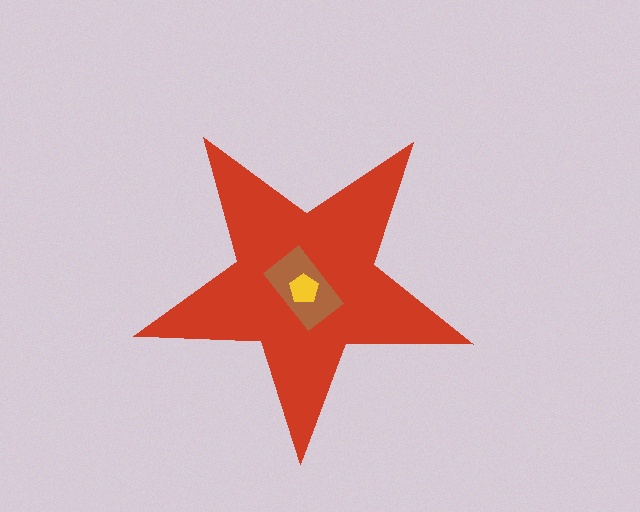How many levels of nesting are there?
3.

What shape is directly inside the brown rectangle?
The yellow pentagon.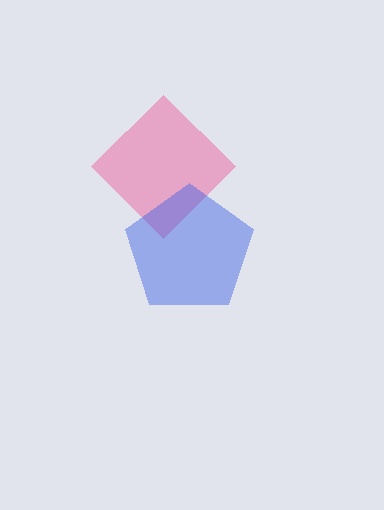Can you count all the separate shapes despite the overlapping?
Yes, there are 2 separate shapes.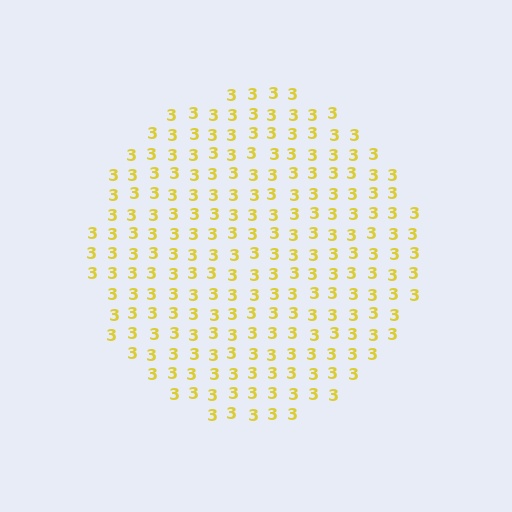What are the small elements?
The small elements are digit 3's.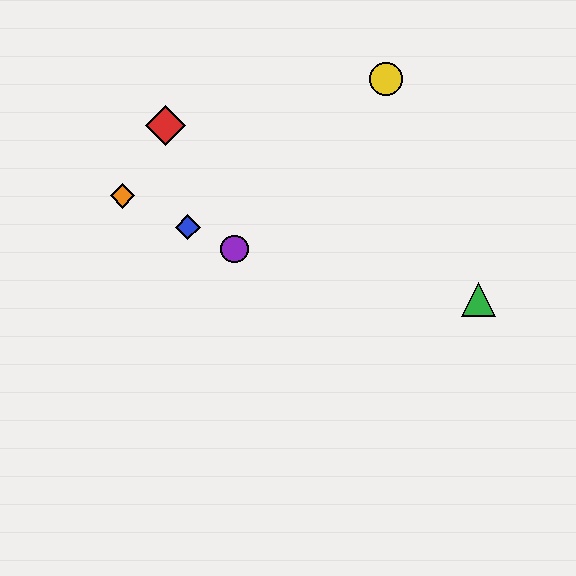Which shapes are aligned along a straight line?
The blue diamond, the purple circle, the orange diamond are aligned along a straight line.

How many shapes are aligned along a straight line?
3 shapes (the blue diamond, the purple circle, the orange diamond) are aligned along a straight line.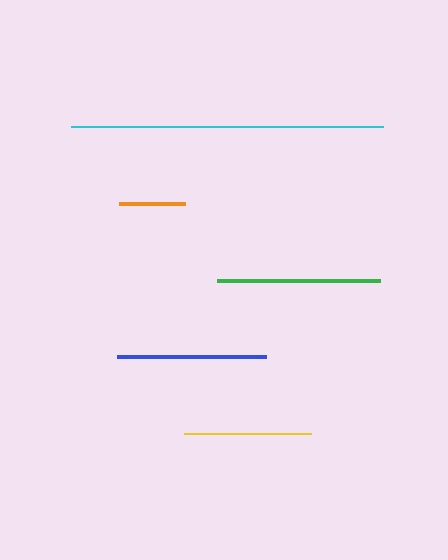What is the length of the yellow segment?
The yellow segment is approximately 127 pixels long.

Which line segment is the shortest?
The orange line is the shortest at approximately 67 pixels.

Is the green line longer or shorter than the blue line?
The green line is longer than the blue line.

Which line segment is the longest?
The cyan line is the longest at approximately 312 pixels.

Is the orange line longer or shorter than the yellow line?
The yellow line is longer than the orange line.